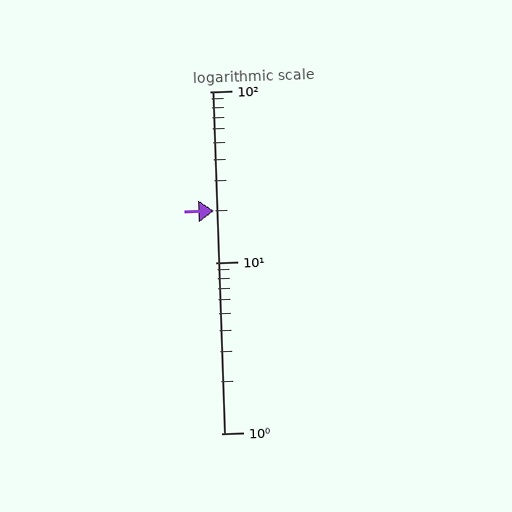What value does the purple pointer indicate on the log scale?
The pointer indicates approximately 20.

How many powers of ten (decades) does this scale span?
The scale spans 2 decades, from 1 to 100.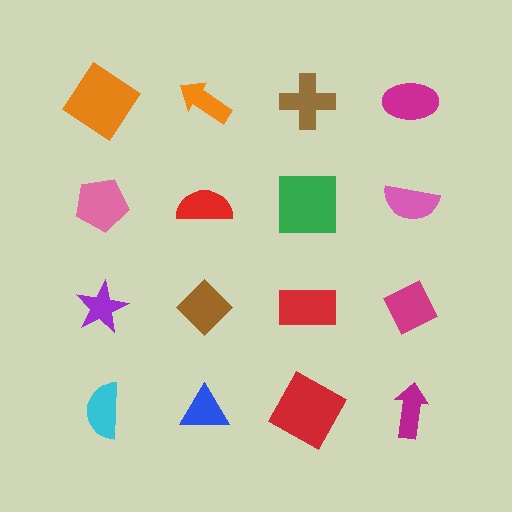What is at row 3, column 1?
A purple star.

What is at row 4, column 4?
A magenta arrow.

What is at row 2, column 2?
A red semicircle.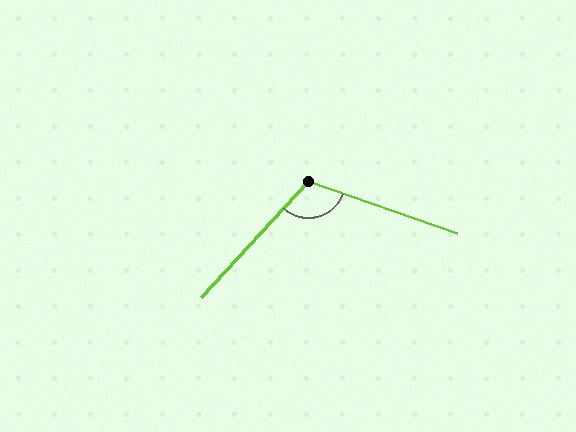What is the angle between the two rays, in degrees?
Approximately 114 degrees.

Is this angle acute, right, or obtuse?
It is obtuse.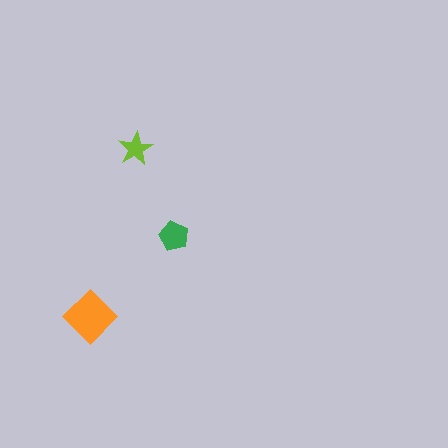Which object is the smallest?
The lime star.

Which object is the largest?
The orange diamond.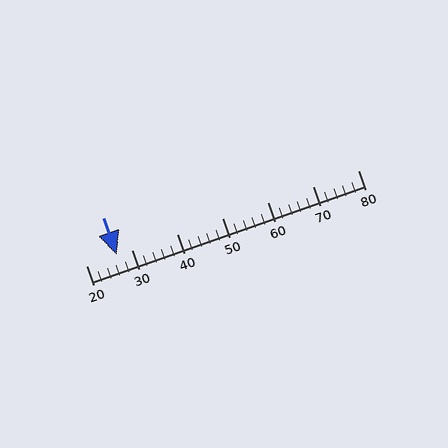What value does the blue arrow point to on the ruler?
The blue arrow points to approximately 27.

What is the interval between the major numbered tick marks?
The major tick marks are spaced 10 units apart.